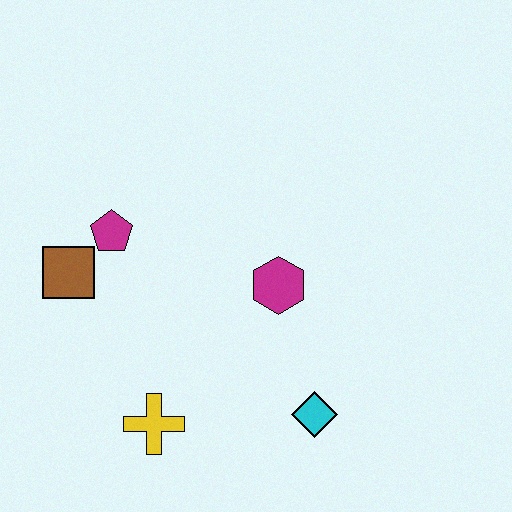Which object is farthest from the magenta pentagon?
The cyan diamond is farthest from the magenta pentagon.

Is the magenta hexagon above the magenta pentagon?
No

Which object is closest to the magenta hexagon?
The cyan diamond is closest to the magenta hexagon.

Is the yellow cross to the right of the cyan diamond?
No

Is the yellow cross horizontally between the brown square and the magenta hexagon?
Yes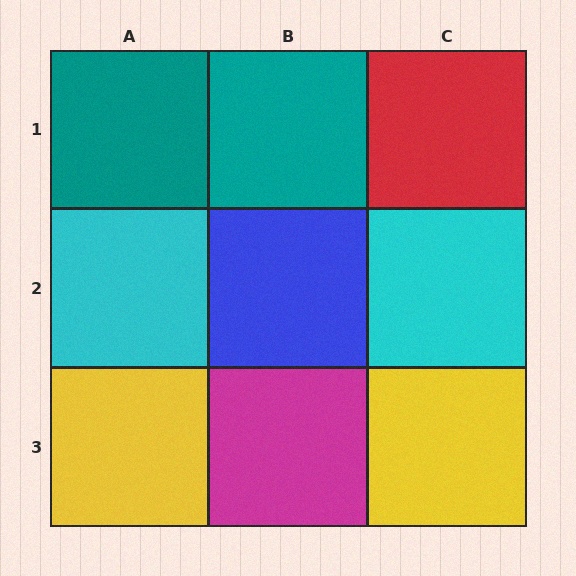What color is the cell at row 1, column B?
Teal.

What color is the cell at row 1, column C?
Red.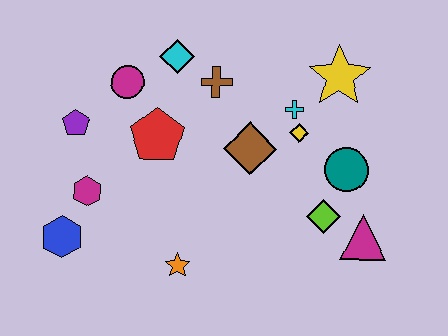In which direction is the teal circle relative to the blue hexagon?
The teal circle is to the right of the blue hexagon.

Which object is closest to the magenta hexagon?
The blue hexagon is closest to the magenta hexagon.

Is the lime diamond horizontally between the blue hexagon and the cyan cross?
No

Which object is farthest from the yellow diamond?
The blue hexagon is farthest from the yellow diamond.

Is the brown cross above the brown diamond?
Yes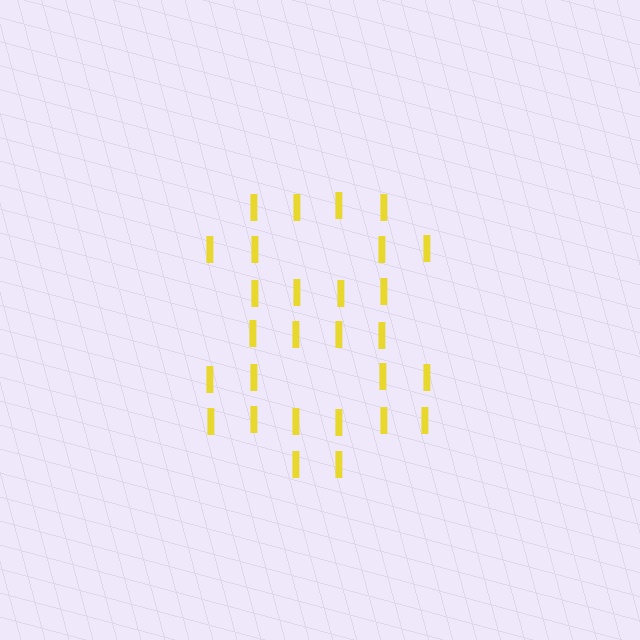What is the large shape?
The large shape is the digit 8.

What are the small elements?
The small elements are letter I's.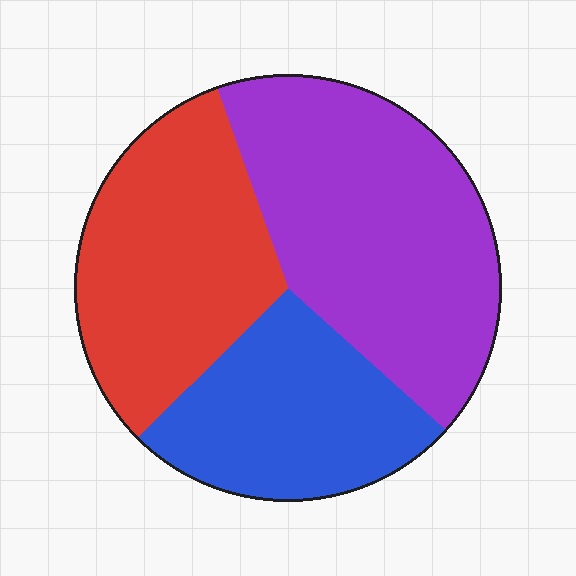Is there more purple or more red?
Purple.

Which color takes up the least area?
Blue, at roughly 25%.